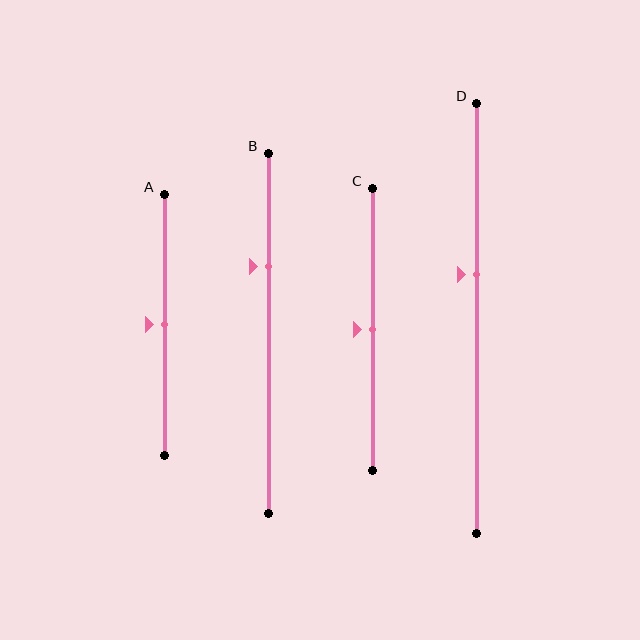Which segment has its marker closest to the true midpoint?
Segment A has its marker closest to the true midpoint.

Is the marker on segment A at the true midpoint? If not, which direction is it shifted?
Yes, the marker on segment A is at the true midpoint.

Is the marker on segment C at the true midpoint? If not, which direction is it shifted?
Yes, the marker on segment C is at the true midpoint.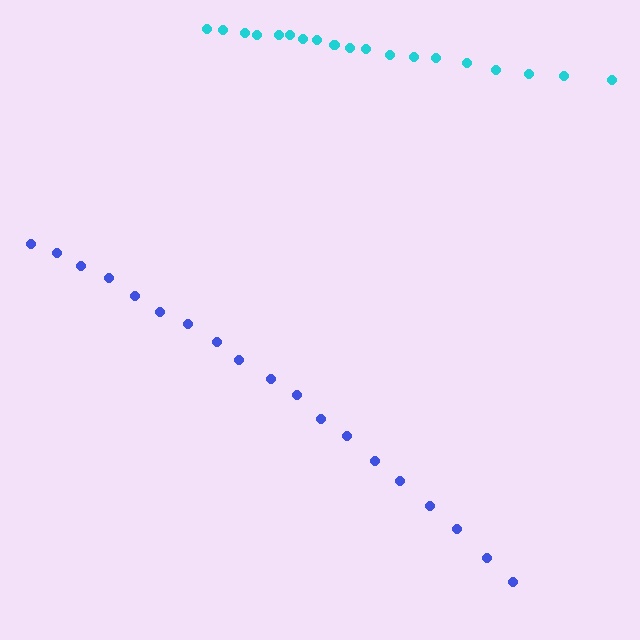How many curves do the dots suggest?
There are 2 distinct paths.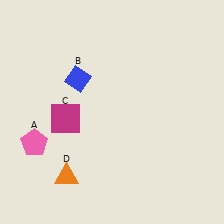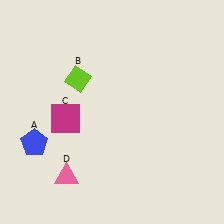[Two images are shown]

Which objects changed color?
A changed from pink to blue. B changed from blue to lime. D changed from orange to pink.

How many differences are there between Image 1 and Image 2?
There are 3 differences between the two images.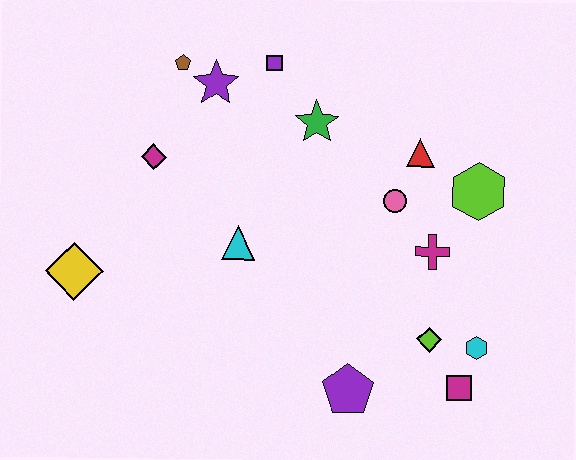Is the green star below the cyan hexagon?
No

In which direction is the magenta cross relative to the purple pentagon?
The magenta cross is above the purple pentagon.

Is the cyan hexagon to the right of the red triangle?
Yes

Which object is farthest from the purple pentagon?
The brown pentagon is farthest from the purple pentagon.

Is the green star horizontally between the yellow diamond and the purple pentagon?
Yes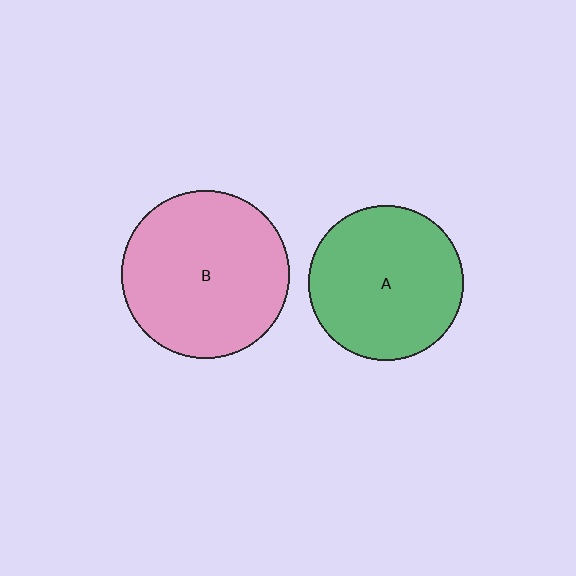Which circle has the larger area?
Circle B (pink).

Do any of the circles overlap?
No, none of the circles overlap.